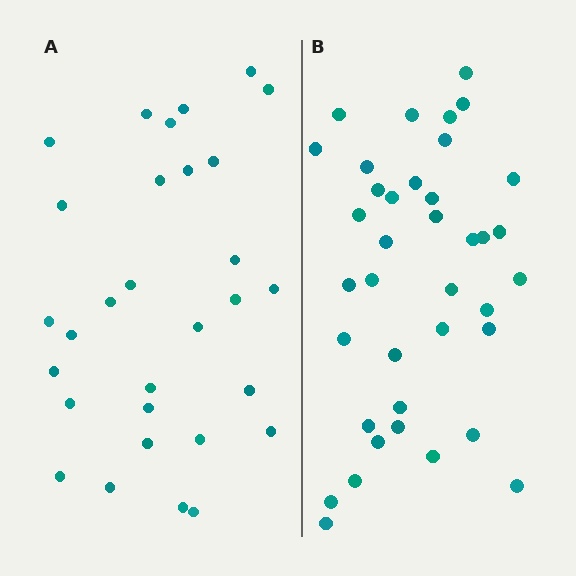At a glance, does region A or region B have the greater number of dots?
Region B (the right region) has more dots.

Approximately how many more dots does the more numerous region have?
Region B has roughly 8 or so more dots than region A.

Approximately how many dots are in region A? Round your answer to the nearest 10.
About 30 dots.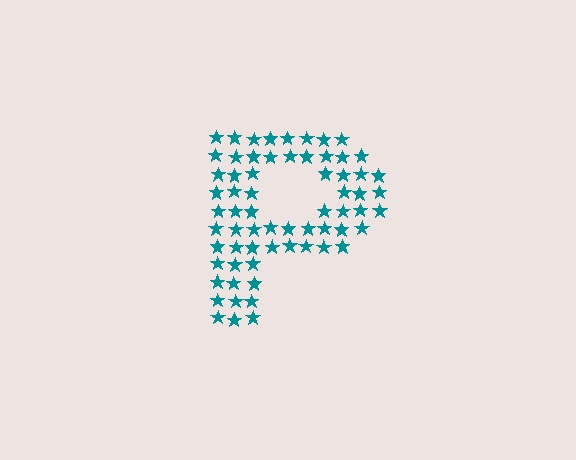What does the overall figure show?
The overall figure shows the letter P.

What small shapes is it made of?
It is made of small stars.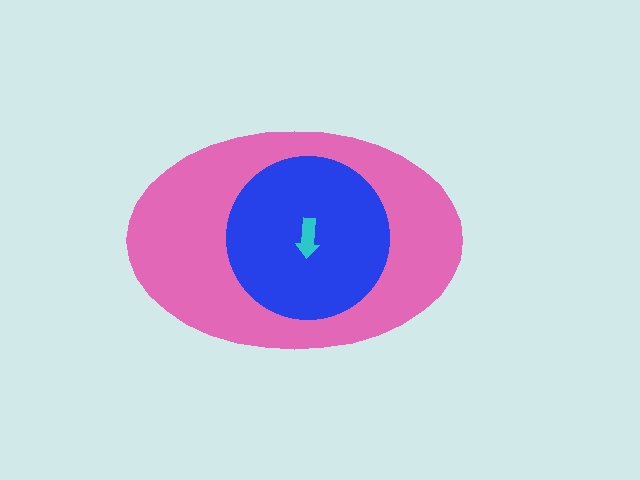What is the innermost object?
The cyan arrow.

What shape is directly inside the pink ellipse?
The blue circle.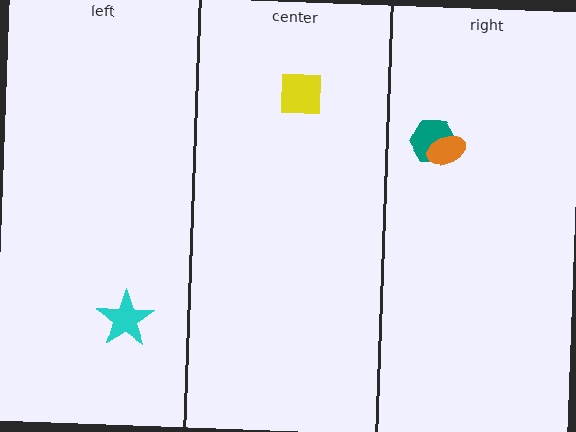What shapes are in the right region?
The teal hexagon, the orange ellipse.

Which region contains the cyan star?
The left region.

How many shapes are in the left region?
1.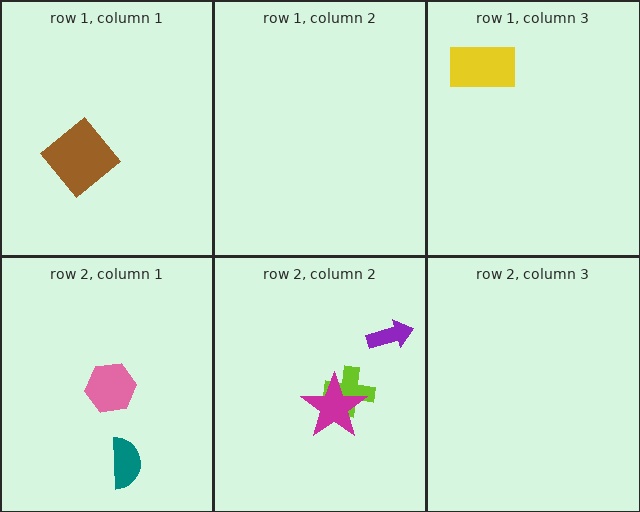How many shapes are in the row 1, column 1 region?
1.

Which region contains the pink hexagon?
The row 2, column 1 region.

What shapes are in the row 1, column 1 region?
The brown diamond.